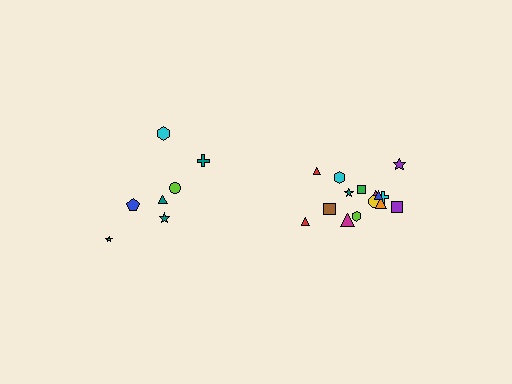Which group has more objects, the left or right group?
The right group.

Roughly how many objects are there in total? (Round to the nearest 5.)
Roughly 20 objects in total.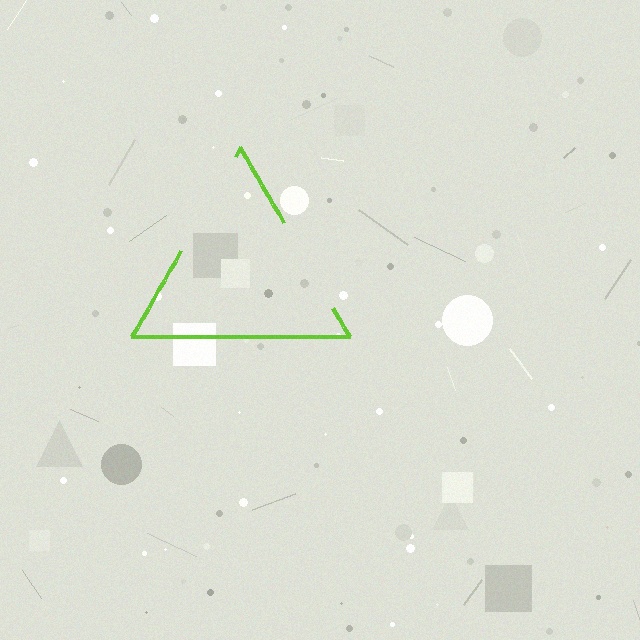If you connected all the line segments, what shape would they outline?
They would outline a triangle.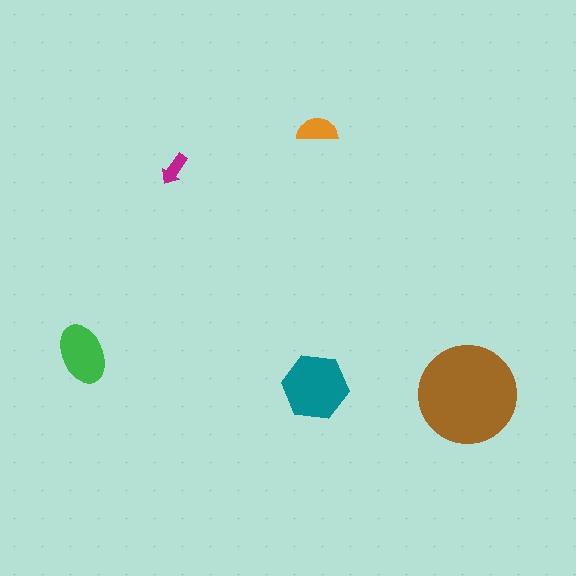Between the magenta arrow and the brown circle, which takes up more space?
The brown circle.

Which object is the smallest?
The magenta arrow.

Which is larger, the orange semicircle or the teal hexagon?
The teal hexagon.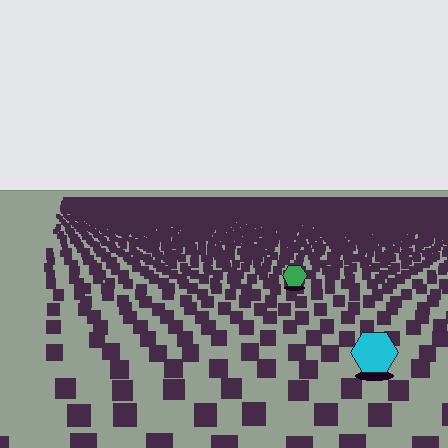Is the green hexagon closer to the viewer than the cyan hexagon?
No. The cyan hexagon is closer — you can tell from the texture gradient: the ground texture is coarser near it.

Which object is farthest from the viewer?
The green hexagon is farthest from the viewer. It appears smaller and the ground texture around it is denser.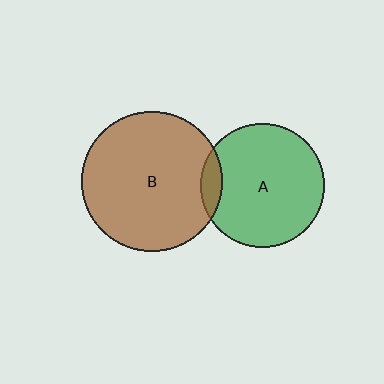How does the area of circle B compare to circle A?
Approximately 1.3 times.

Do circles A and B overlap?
Yes.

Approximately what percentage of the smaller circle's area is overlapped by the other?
Approximately 10%.